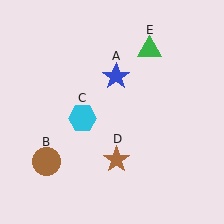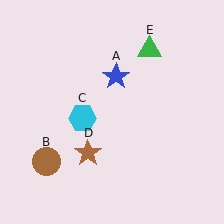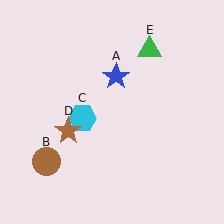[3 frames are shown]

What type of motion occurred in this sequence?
The brown star (object D) rotated clockwise around the center of the scene.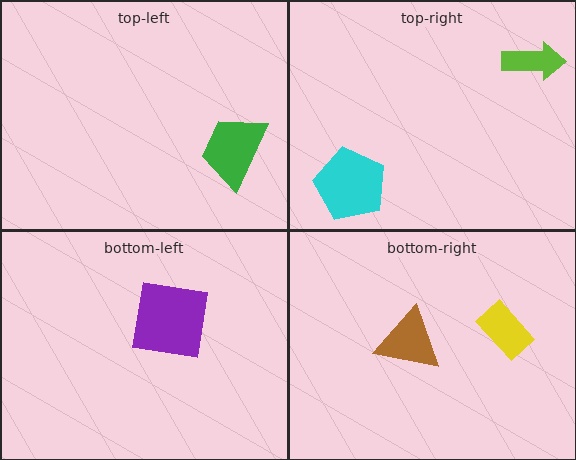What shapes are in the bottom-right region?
The brown triangle, the yellow rectangle.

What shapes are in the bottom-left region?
The purple square.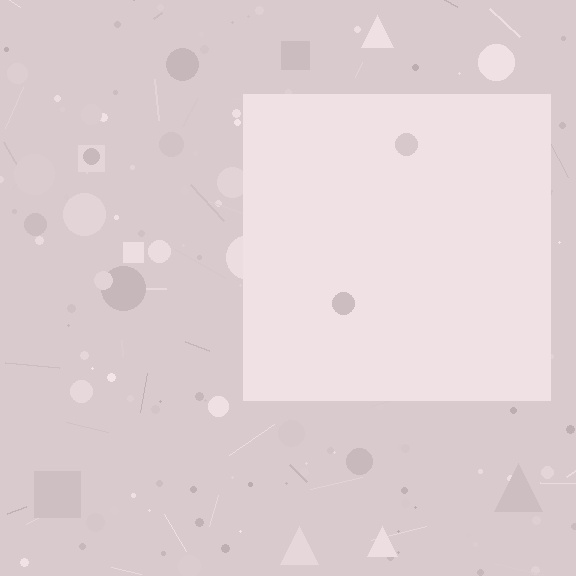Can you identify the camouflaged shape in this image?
The camouflaged shape is a square.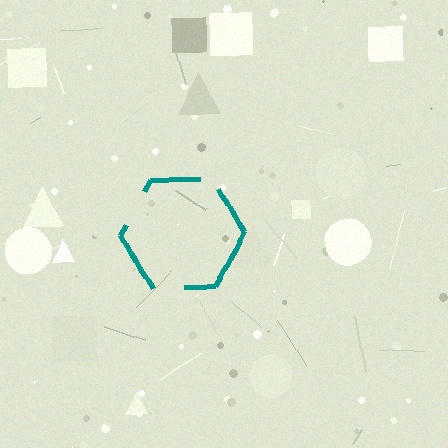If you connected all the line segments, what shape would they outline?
They would outline a hexagon.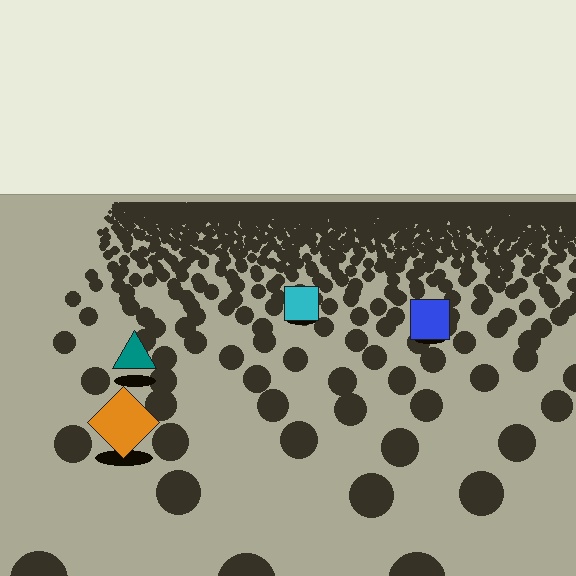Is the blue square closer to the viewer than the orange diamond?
No. The orange diamond is closer — you can tell from the texture gradient: the ground texture is coarser near it.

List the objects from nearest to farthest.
From nearest to farthest: the orange diamond, the teal triangle, the blue square, the cyan square.